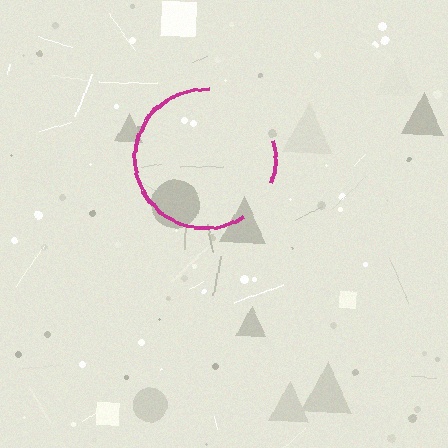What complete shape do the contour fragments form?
The contour fragments form a circle.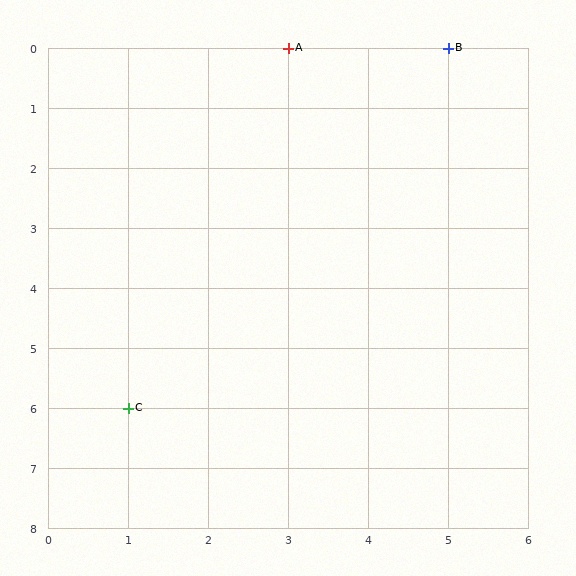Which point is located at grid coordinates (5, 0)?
Point B is at (5, 0).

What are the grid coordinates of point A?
Point A is at grid coordinates (3, 0).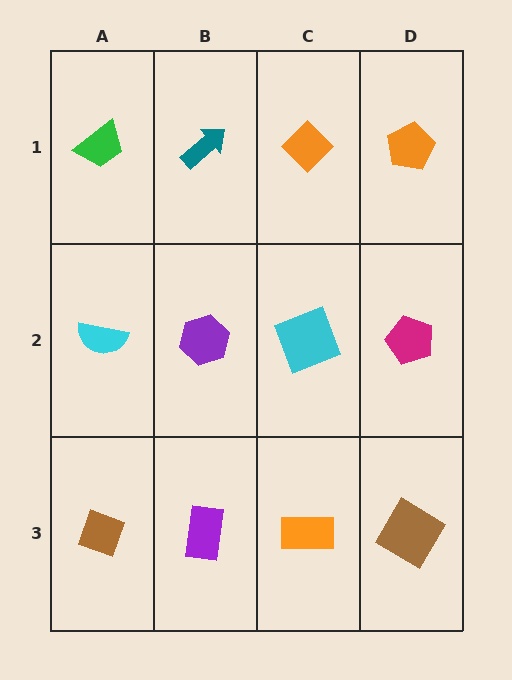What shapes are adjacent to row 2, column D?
An orange pentagon (row 1, column D), a brown diamond (row 3, column D), a cyan square (row 2, column C).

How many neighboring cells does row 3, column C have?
3.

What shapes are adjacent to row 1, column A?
A cyan semicircle (row 2, column A), a teal arrow (row 1, column B).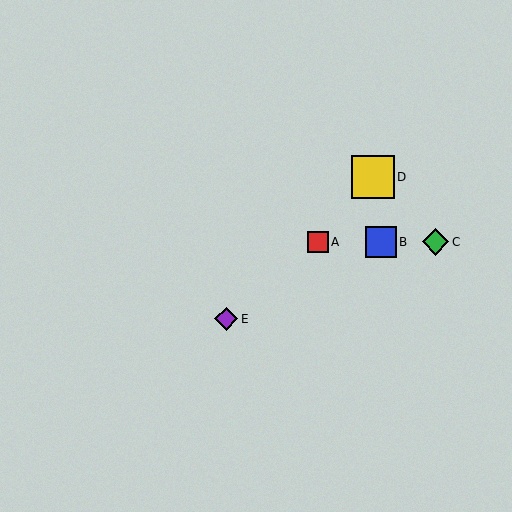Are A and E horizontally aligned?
No, A is at y≈242 and E is at y≈319.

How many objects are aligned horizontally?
3 objects (A, B, C) are aligned horizontally.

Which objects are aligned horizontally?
Objects A, B, C are aligned horizontally.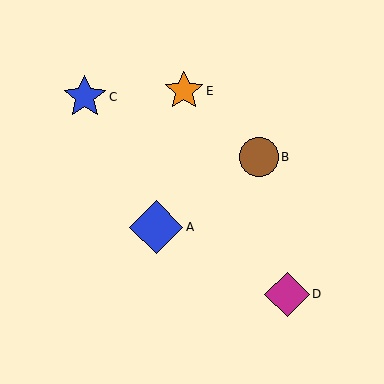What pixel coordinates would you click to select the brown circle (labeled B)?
Click at (259, 157) to select the brown circle B.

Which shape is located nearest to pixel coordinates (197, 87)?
The orange star (labeled E) at (184, 91) is nearest to that location.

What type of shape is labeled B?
Shape B is a brown circle.